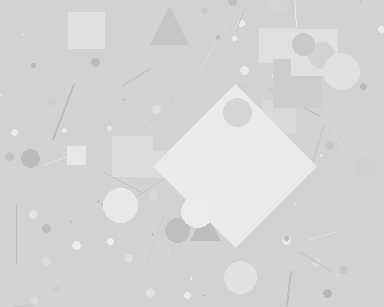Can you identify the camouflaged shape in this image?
The camouflaged shape is a diamond.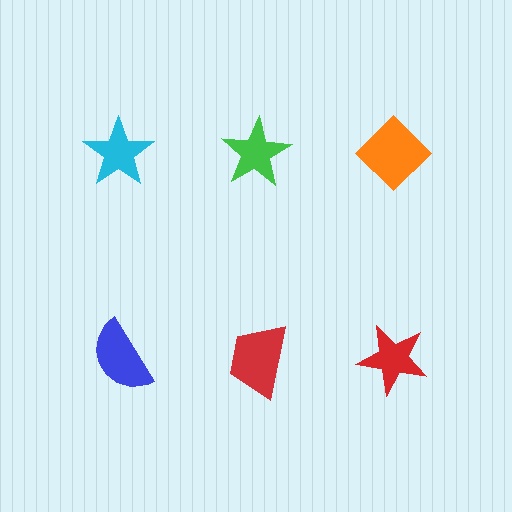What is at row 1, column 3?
An orange diamond.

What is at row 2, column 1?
A blue semicircle.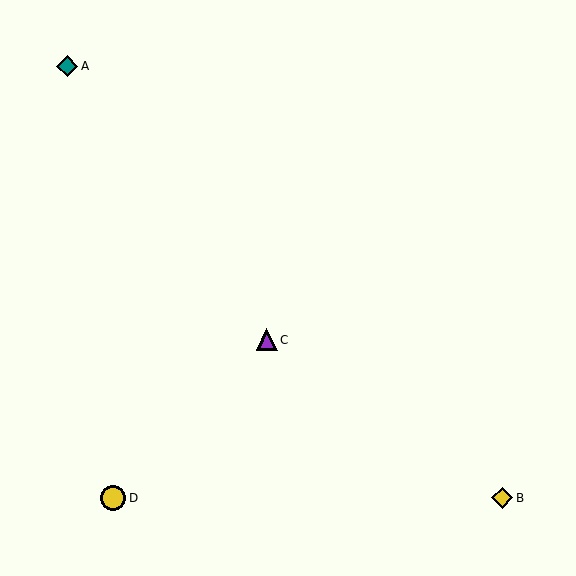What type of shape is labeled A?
Shape A is a teal diamond.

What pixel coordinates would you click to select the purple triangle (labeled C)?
Click at (267, 340) to select the purple triangle C.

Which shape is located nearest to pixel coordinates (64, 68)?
The teal diamond (labeled A) at (67, 66) is nearest to that location.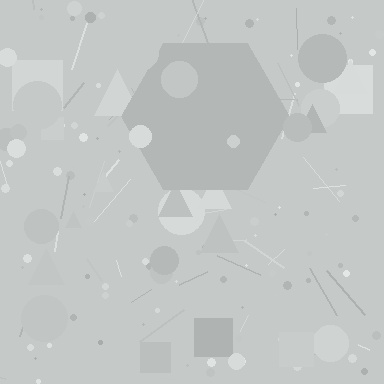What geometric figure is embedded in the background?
A hexagon is embedded in the background.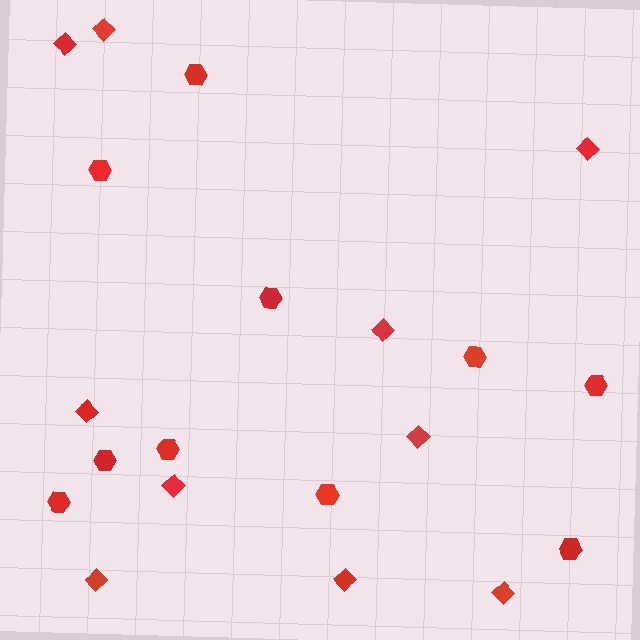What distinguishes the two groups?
There are 2 groups: one group of diamonds (10) and one group of hexagons (10).